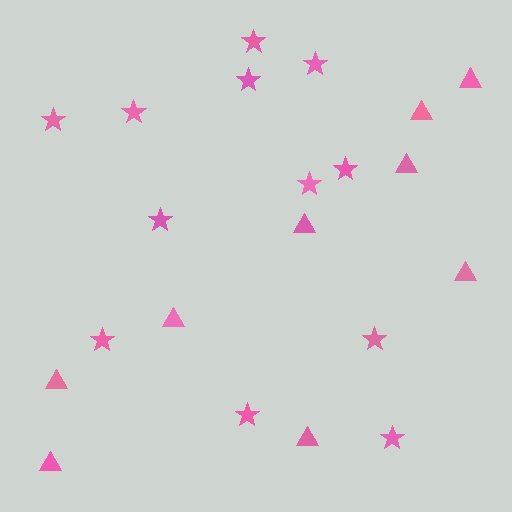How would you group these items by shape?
There are 2 groups: one group of stars (12) and one group of triangles (9).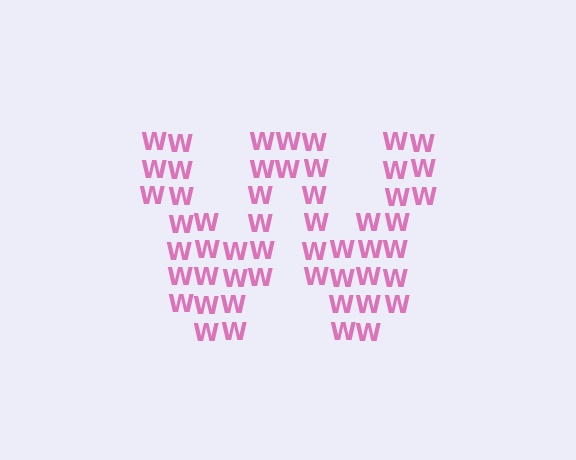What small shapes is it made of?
It is made of small letter W's.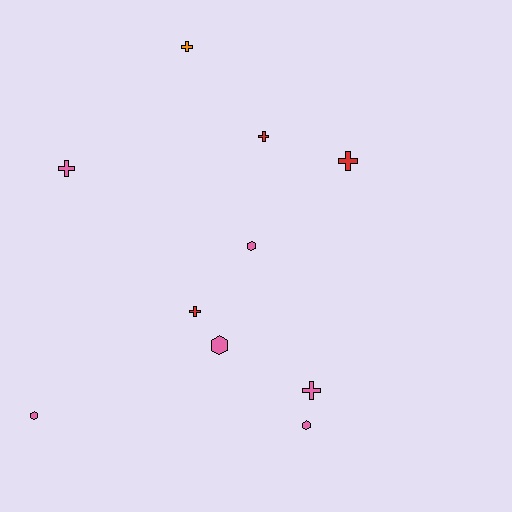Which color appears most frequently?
Pink, with 6 objects.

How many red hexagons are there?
There are no red hexagons.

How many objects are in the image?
There are 10 objects.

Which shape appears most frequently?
Cross, with 6 objects.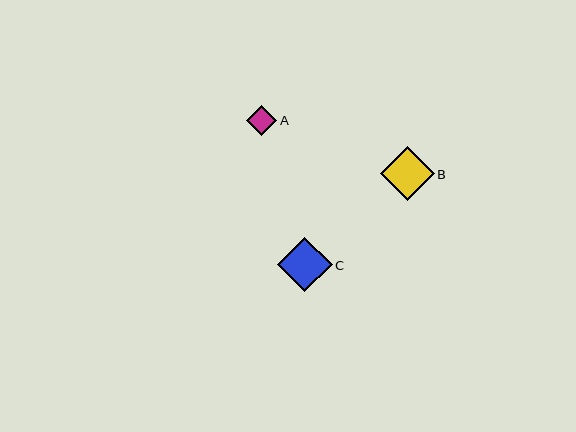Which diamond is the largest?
Diamond C is the largest with a size of approximately 54 pixels.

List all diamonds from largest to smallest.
From largest to smallest: C, B, A.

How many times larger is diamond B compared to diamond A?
Diamond B is approximately 1.8 times the size of diamond A.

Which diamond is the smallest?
Diamond A is the smallest with a size of approximately 31 pixels.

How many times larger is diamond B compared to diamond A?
Diamond B is approximately 1.8 times the size of diamond A.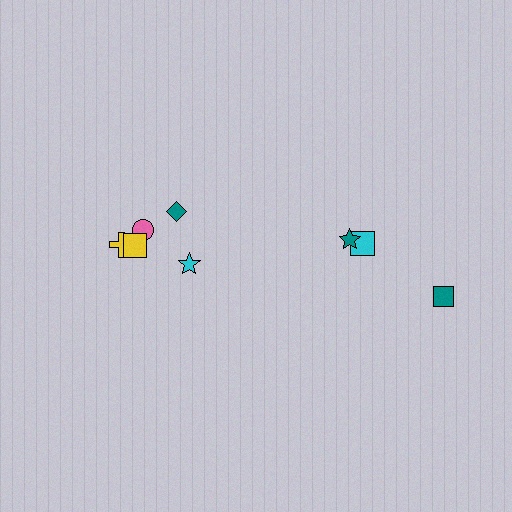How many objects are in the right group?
There are 3 objects.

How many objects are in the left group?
There are 5 objects.